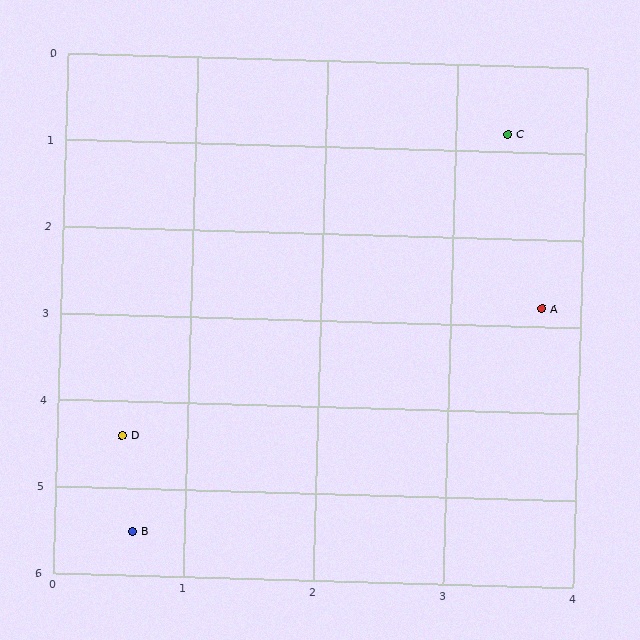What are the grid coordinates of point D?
Point D is at approximately (0.5, 4.4).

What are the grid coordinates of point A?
Point A is at approximately (3.7, 2.8).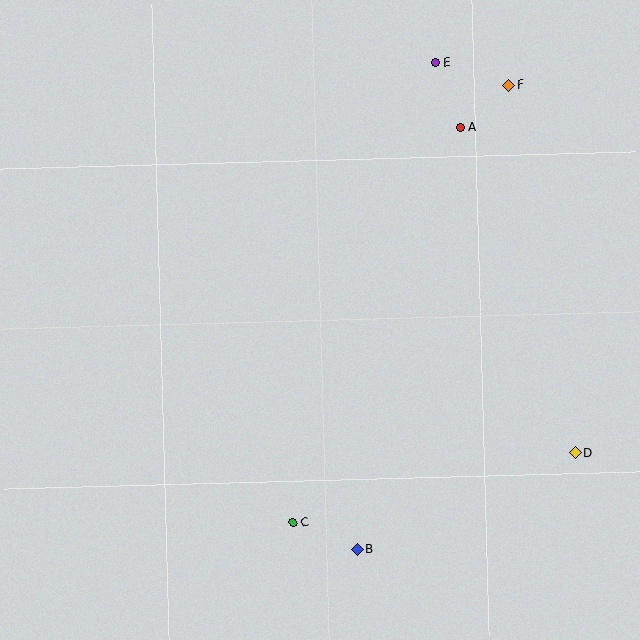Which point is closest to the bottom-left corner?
Point C is closest to the bottom-left corner.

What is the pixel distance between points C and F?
The distance between C and F is 488 pixels.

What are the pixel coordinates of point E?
Point E is at (435, 63).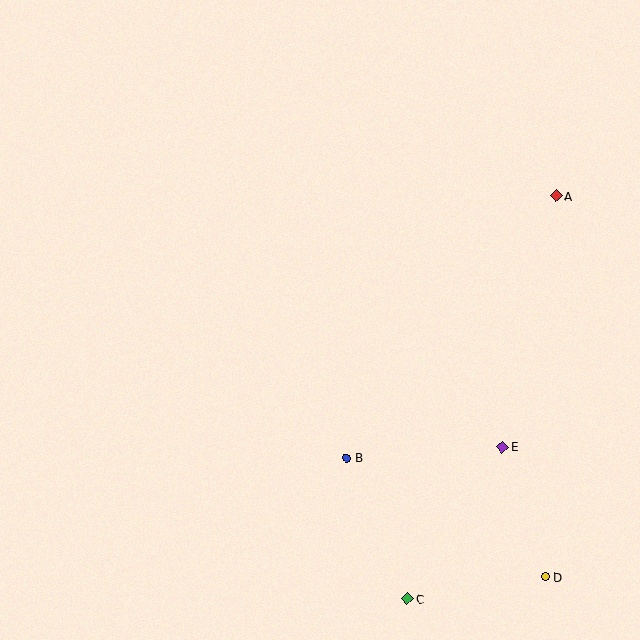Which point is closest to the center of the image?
Point B at (347, 458) is closest to the center.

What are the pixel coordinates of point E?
Point E is at (502, 447).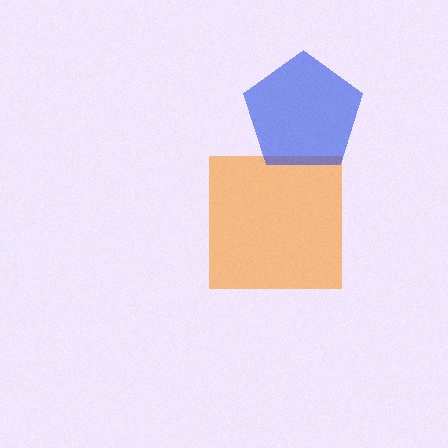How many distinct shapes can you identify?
There are 2 distinct shapes: an orange square, a blue pentagon.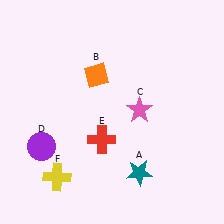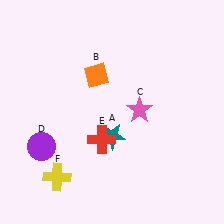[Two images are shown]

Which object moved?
The teal star (A) moved up.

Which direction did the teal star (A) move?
The teal star (A) moved up.